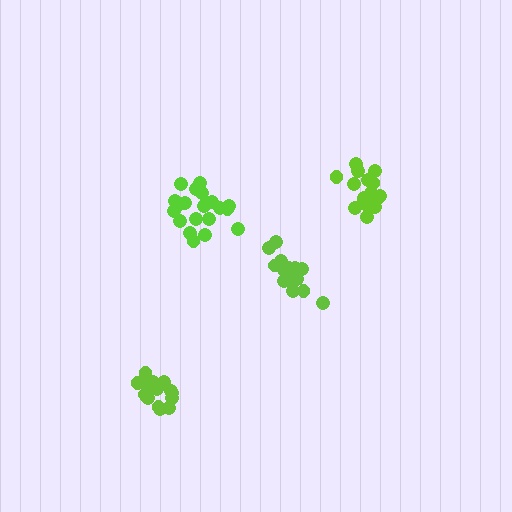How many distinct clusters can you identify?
There are 4 distinct clusters.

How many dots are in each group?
Group 1: 18 dots, Group 2: 15 dots, Group 3: 20 dots, Group 4: 16 dots (69 total).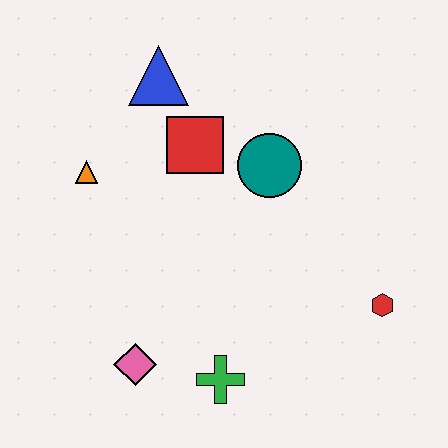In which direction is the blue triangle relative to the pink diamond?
The blue triangle is above the pink diamond.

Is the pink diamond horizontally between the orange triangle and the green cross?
Yes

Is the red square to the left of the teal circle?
Yes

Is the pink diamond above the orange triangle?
No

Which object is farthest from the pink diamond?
The blue triangle is farthest from the pink diamond.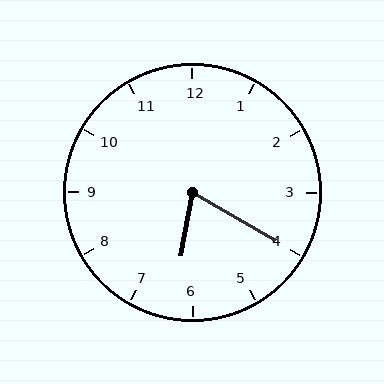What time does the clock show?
6:20.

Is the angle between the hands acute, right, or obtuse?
It is acute.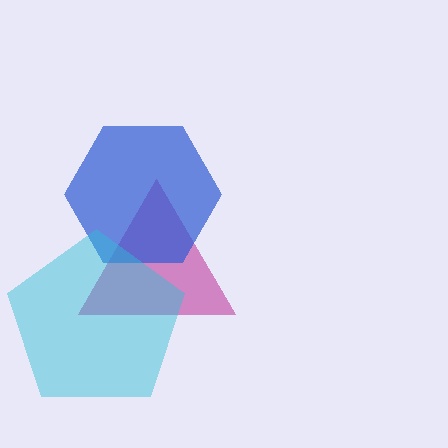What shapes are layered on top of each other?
The layered shapes are: a magenta triangle, a blue hexagon, a cyan pentagon.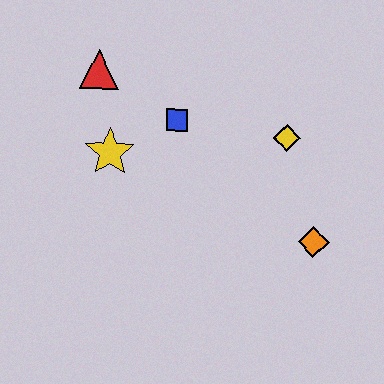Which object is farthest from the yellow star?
The orange diamond is farthest from the yellow star.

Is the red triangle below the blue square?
No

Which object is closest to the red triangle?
The yellow star is closest to the red triangle.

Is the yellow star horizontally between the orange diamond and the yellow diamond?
No